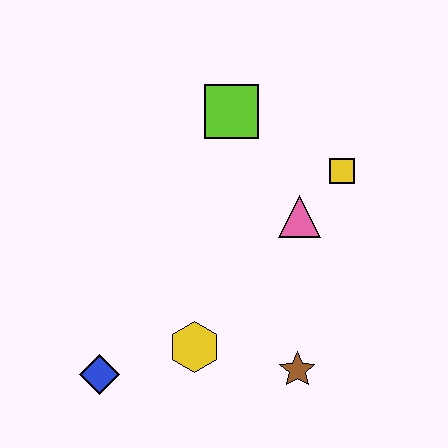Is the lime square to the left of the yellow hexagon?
No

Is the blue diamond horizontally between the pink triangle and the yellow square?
No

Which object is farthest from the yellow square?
The blue diamond is farthest from the yellow square.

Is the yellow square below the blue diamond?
No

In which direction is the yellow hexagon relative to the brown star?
The yellow hexagon is to the left of the brown star.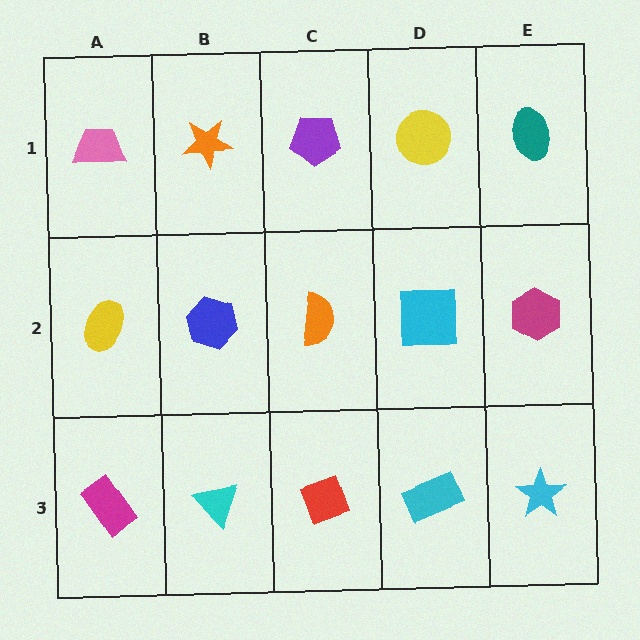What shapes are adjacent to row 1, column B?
A blue hexagon (row 2, column B), a pink trapezoid (row 1, column A), a purple pentagon (row 1, column C).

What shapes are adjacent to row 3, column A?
A yellow ellipse (row 2, column A), a cyan triangle (row 3, column B).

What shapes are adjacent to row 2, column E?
A teal ellipse (row 1, column E), a cyan star (row 3, column E), a cyan square (row 2, column D).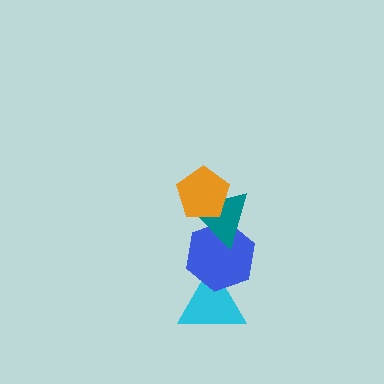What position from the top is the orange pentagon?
The orange pentagon is 1st from the top.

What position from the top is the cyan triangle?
The cyan triangle is 4th from the top.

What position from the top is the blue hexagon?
The blue hexagon is 3rd from the top.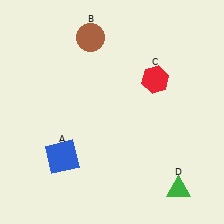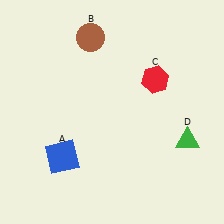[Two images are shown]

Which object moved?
The green triangle (D) moved up.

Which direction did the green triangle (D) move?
The green triangle (D) moved up.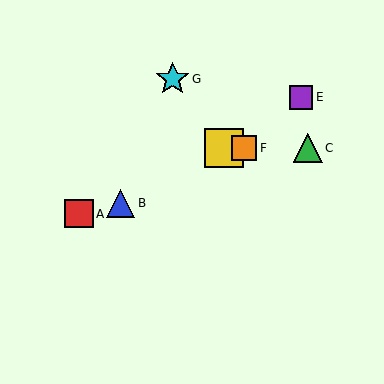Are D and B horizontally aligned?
No, D is at y≈148 and B is at y≈203.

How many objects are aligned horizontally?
3 objects (C, D, F) are aligned horizontally.